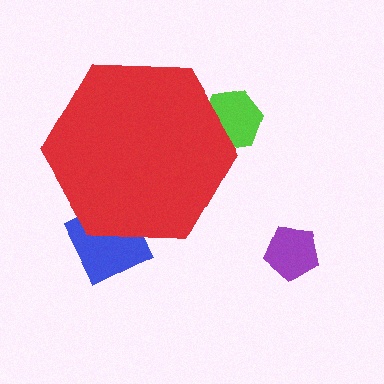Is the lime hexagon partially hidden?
Yes, the lime hexagon is partially hidden behind the red hexagon.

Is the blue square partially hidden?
Yes, the blue square is partially hidden behind the red hexagon.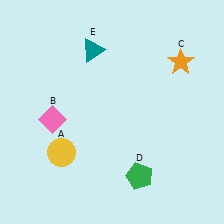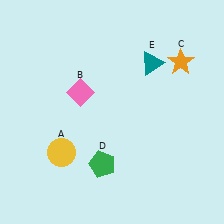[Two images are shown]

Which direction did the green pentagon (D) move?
The green pentagon (D) moved left.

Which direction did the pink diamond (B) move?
The pink diamond (B) moved right.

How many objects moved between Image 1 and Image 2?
3 objects moved between the two images.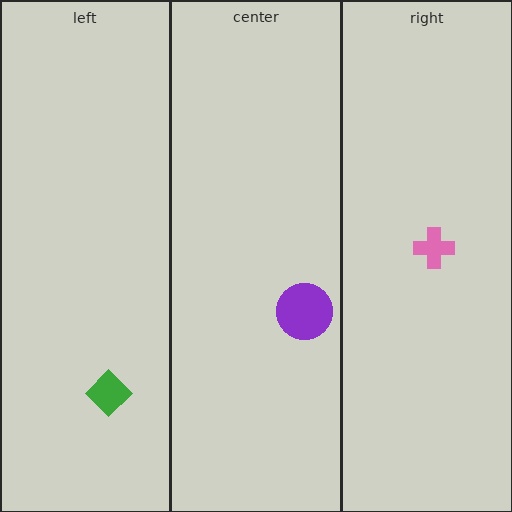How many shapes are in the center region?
1.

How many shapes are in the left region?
1.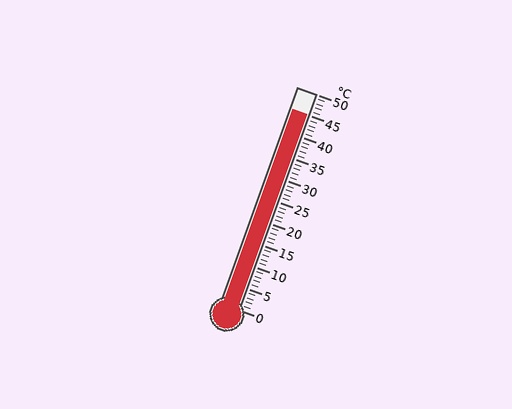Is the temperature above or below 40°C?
The temperature is above 40°C.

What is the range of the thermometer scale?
The thermometer scale ranges from 0°C to 50°C.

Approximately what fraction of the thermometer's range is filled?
The thermometer is filled to approximately 90% of its range.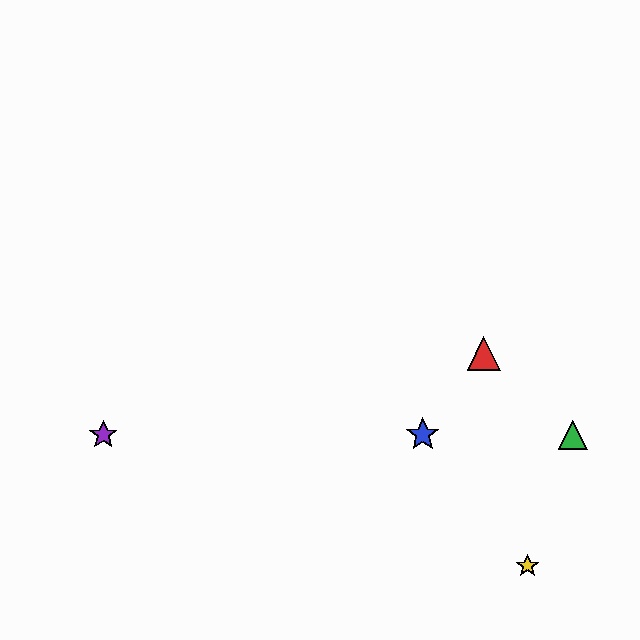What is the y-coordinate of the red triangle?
The red triangle is at y≈353.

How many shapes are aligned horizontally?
3 shapes (the blue star, the green triangle, the purple star) are aligned horizontally.